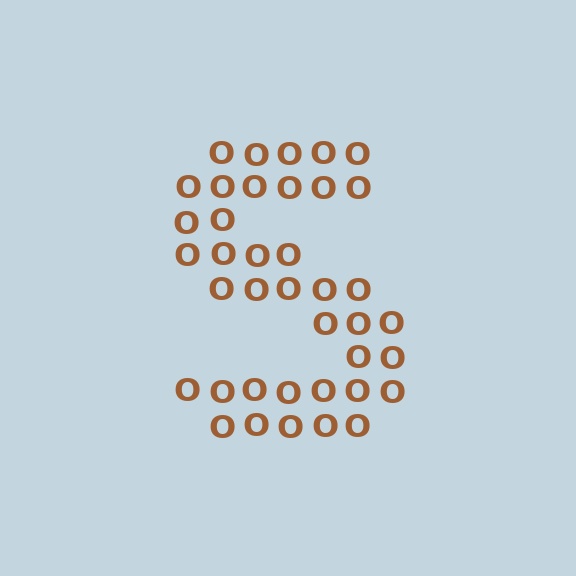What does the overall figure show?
The overall figure shows the letter S.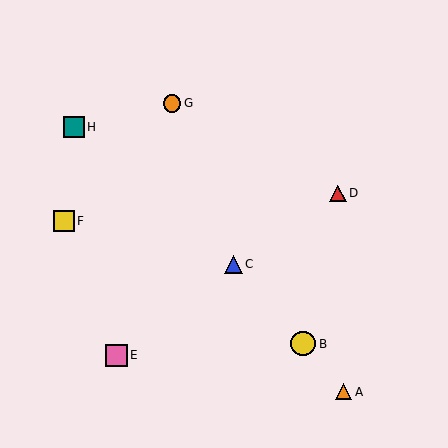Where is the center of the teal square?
The center of the teal square is at (74, 127).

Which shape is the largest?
The yellow circle (labeled B) is the largest.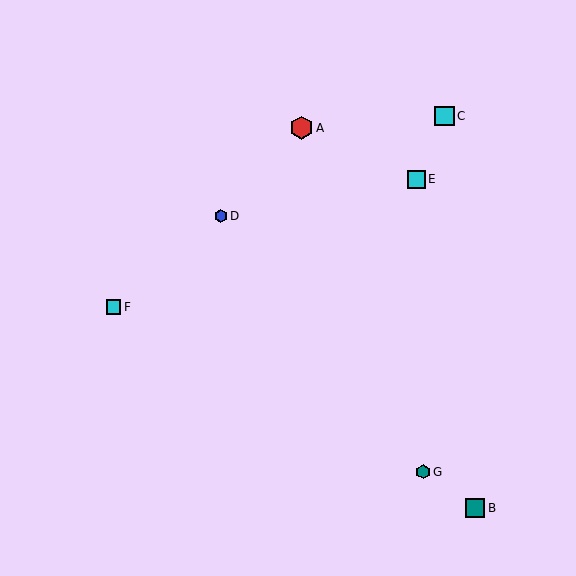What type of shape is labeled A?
Shape A is a red hexagon.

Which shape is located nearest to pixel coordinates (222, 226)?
The blue hexagon (labeled D) at (221, 216) is nearest to that location.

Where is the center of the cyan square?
The center of the cyan square is at (416, 179).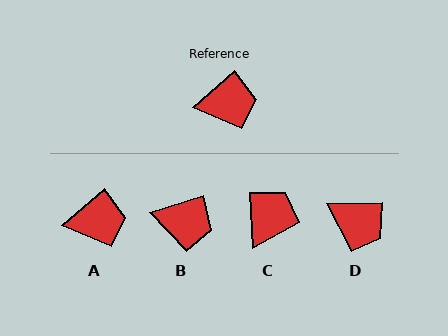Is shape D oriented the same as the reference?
No, it is off by about 40 degrees.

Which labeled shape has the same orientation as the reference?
A.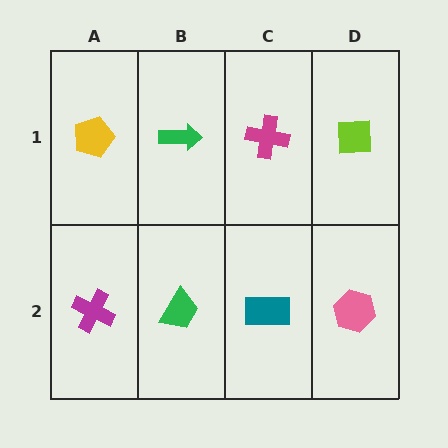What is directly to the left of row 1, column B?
A yellow pentagon.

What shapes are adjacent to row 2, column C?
A magenta cross (row 1, column C), a green trapezoid (row 2, column B), a pink hexagon (row 2, column D).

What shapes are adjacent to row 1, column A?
A magenta cross (row 2, column A), a green arrow (row 1, column B).